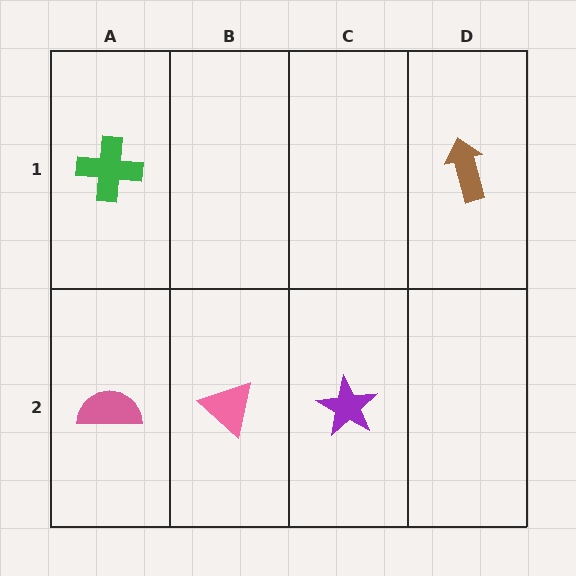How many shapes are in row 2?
3 shapes.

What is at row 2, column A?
A pink semicircle.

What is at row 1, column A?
A green cross.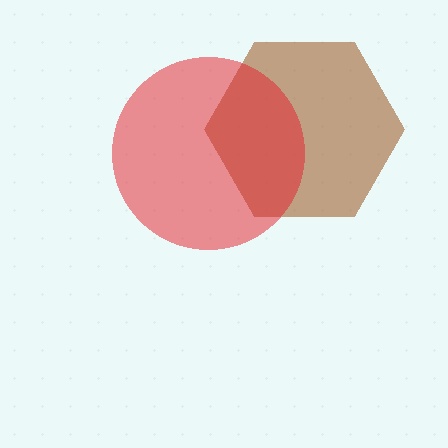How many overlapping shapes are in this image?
There are 2 overlapping shapes in the image.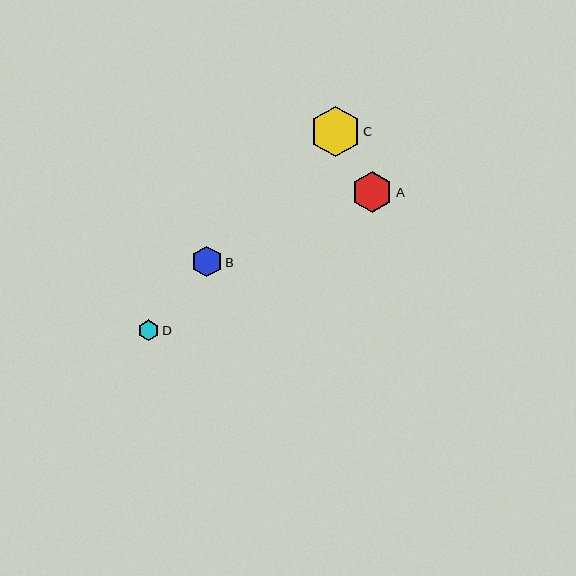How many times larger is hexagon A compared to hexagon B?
Hexagon A is approximately 1.3 times the size of hexagon B.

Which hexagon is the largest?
Hexagon C is the largest with a size of approximately 51 pixels.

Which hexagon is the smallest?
Hexagon D is the smallest with a size of approximately 21 pixels.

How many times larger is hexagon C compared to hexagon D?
Hexagon C is approximately 2.5 times the size of hexagon D.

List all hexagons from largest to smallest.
From largest to smallest: C, A, B, D.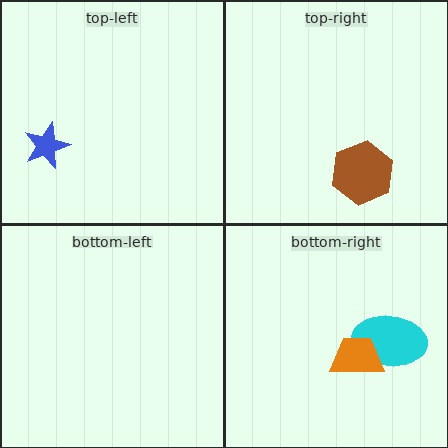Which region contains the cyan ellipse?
The bottom-right region.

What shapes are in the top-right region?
The brown hexagon.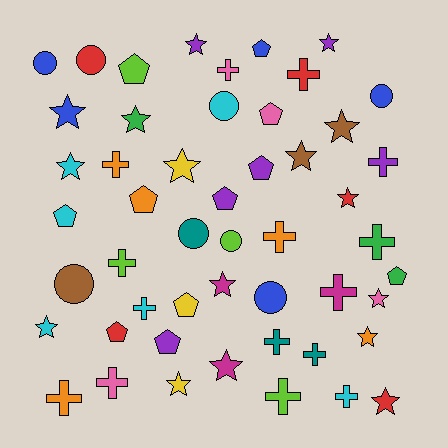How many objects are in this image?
There are 50 objects.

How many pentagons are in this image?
There are 11 pentagons.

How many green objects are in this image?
There are 3 green objects.